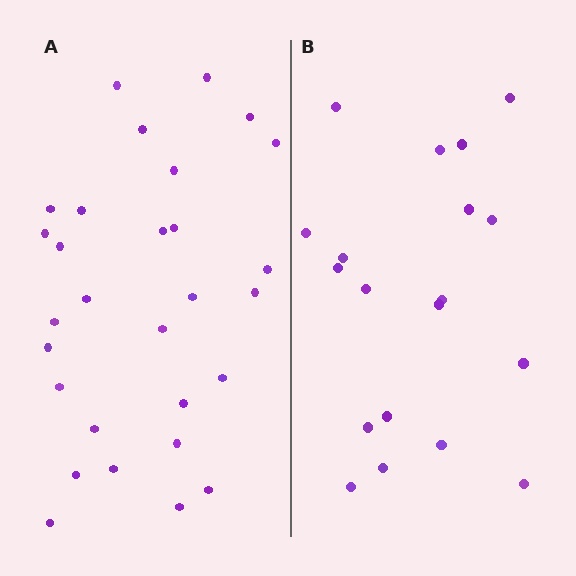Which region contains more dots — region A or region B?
Region A (the left region) has more dots.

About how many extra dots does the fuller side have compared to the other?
Region A has roughly 10 or so more dots than region B.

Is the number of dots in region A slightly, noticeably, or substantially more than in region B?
Region A has substantially more. The ratio is roughly 1.5 to 1.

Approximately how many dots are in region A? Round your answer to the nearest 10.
About 30 dots. (The exact count is 29, which rounds to 30.)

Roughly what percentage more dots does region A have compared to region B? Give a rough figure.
About 55% more.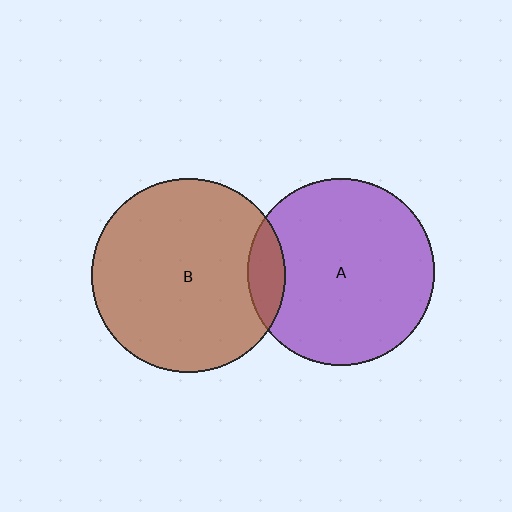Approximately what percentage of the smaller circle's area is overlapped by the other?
Approximately 10%.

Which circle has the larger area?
Circle B (brown).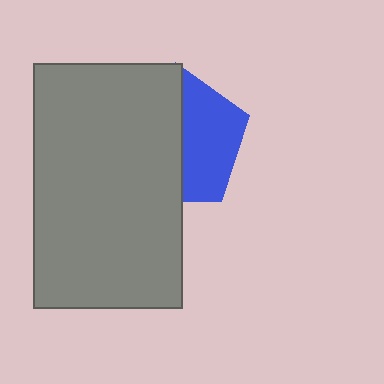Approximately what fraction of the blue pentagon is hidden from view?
Roughly 57% of the blue pentagon is hidden behind the gray rectangle.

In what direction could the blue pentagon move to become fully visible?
The blue pentagon could move right. That would shift it out from behind the gray rectangle entirely.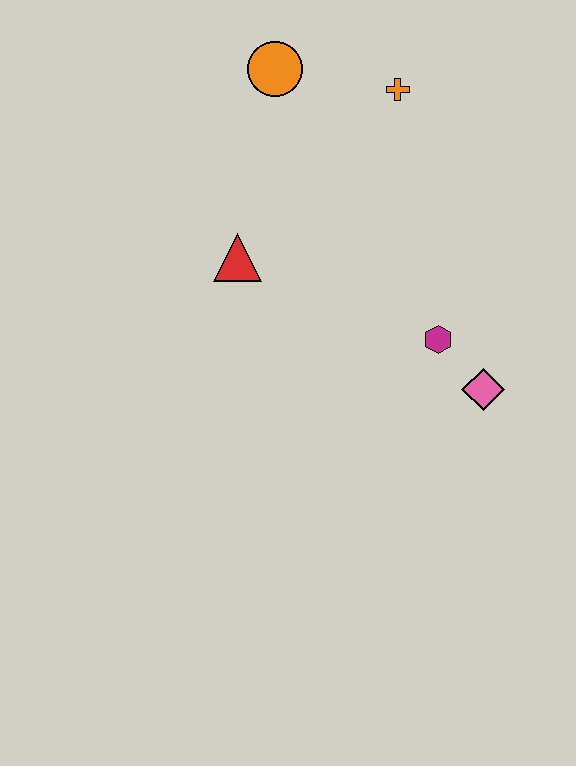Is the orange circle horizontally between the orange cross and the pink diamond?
No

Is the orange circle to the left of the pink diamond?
Yes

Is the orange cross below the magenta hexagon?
No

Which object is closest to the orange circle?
The orange cross is closest to the orange circle.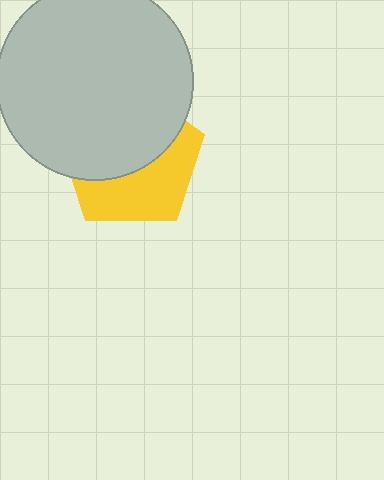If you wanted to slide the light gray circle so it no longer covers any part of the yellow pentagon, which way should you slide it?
Slide it up — that is the most direct way to separate the two shapes.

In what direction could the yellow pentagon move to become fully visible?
The yellow pentagon could move down. That would shift it out from behind the light gray circle entirely.